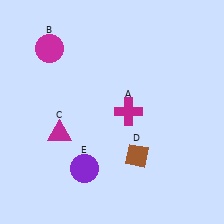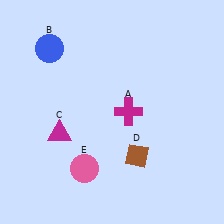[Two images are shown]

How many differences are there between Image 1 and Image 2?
There are 2 differences between the two images.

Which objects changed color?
B changed from magenta to blue. E changed from purple to pink.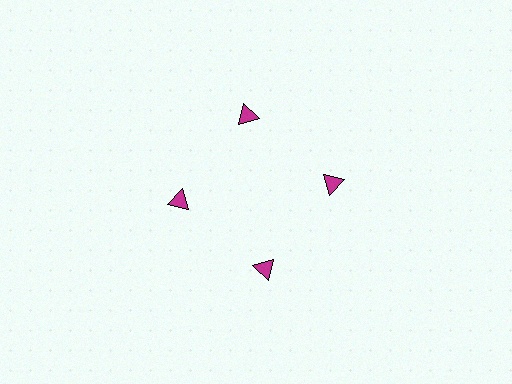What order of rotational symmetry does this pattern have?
This pattern has 4-fold rotational symmetry.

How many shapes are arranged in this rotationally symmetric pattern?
There are 4 shapes, arranged in 4 groups of 1.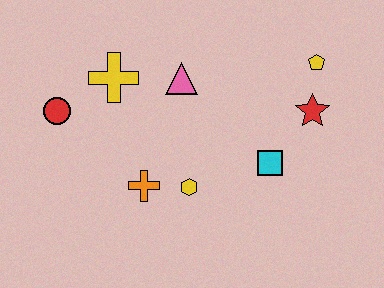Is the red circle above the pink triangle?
No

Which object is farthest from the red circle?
The yellow pentagon is farthest from the red circle.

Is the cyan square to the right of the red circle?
Yes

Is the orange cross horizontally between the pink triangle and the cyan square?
No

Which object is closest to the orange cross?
The yellow hexagon is closest to the orange cross.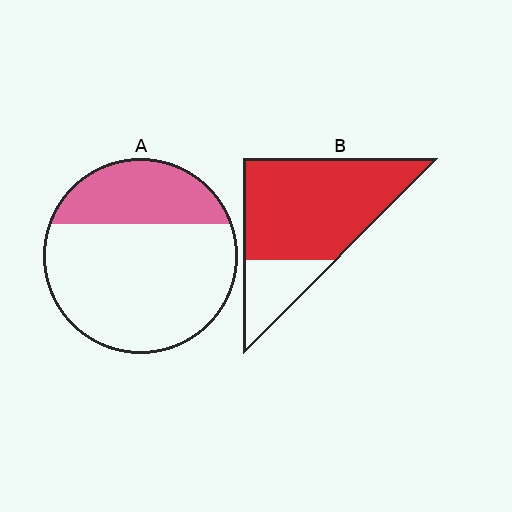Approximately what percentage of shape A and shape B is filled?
A is approximately 30% and B is approximately 75%.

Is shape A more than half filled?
No.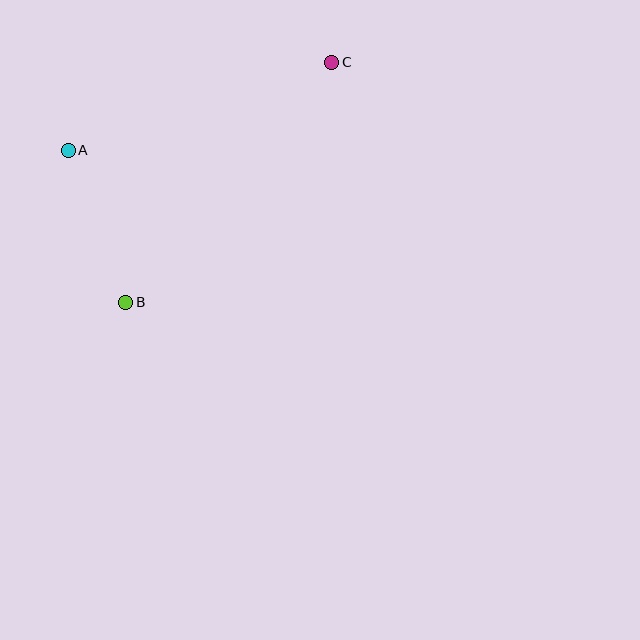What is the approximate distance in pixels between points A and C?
The distance between A and C is approximately 278 pixels.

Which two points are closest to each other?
Points A and B are closest to each other.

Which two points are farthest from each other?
Points B and C are farthest from each other.